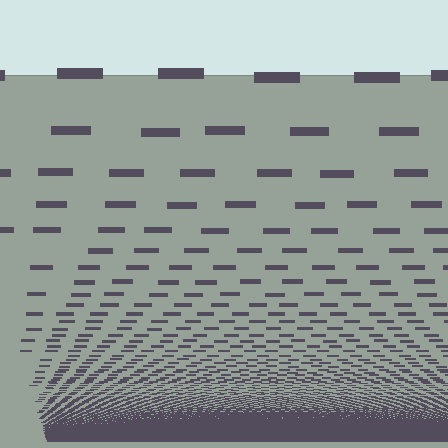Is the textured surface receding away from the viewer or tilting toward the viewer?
The surface appears to tilt toward the viewer. Texture elements get larger and sparser toward the top.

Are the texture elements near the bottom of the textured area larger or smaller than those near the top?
Smaller. The gradient is inverted — elements near the bottom are smaller and denser.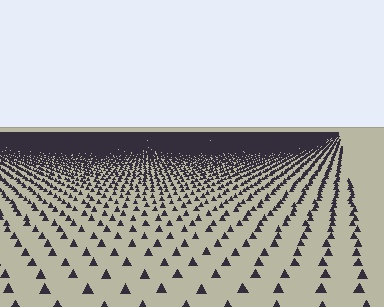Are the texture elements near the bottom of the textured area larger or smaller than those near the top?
Larger. Near the bottom, elements are closer to the viewer and appear at a bigger on-screen size.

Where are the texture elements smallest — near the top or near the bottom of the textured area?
Near the top.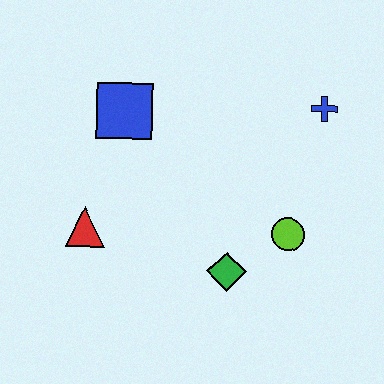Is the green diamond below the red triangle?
Yes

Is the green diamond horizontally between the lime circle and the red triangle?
Yes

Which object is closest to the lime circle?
The green diamond is closest to the lime circle.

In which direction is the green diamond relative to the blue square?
The green diamond is below the blue square.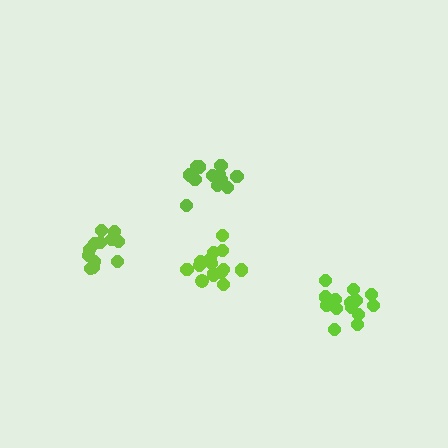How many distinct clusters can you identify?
There are 4 distinct clusters.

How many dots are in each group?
Group 1: 15 dots, Group 2: 12 dots, Group 3: 16 dots, Group 4: 13 dots (56 total).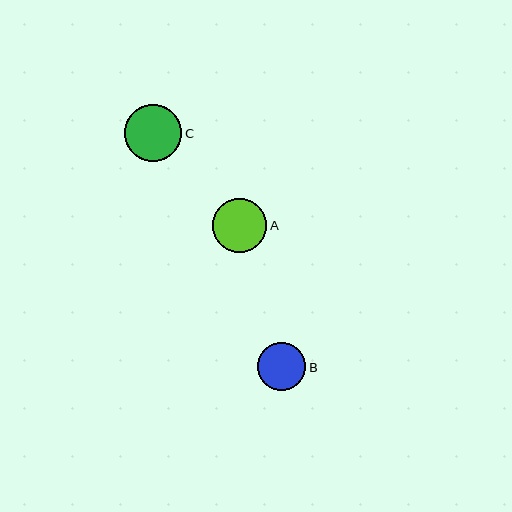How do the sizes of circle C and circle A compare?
Circle C and circle A are approximately the same size.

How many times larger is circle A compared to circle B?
Circle A is approximately 1.1 times the size of circle B.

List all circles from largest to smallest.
From largest to smallest: C, A, B.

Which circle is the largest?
Circle C is the largest with a size of approximately 57 pixels.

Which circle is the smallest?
Circle B is the smallest with a size of approximately 48 pixels.